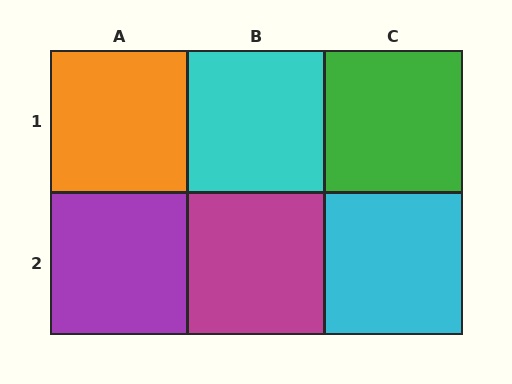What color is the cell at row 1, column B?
Cyan.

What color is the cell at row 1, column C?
Green.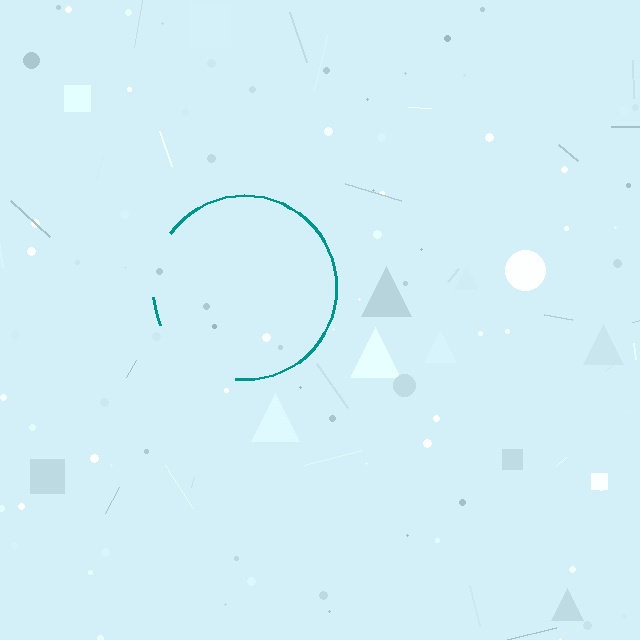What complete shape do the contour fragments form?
The contour fragments form a circle.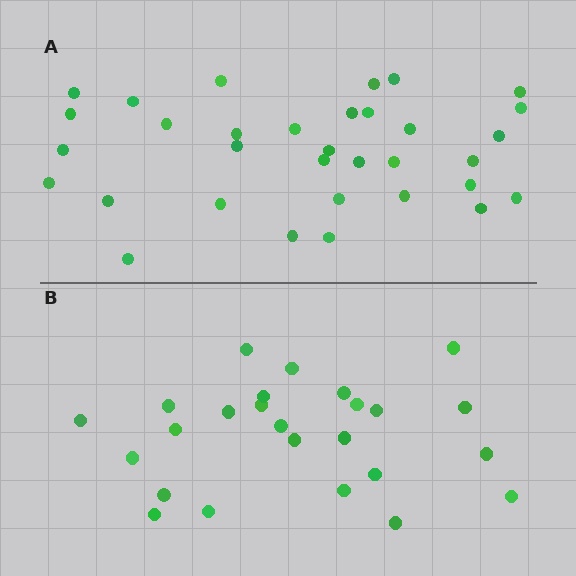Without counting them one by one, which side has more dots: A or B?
Region A (the top region) has more dots.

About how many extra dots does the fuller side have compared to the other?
Region A has roughly 8 or so more dots than region B.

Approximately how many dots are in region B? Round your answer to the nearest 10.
About 20 dots. (The exact count is 25, which rounds to 20.)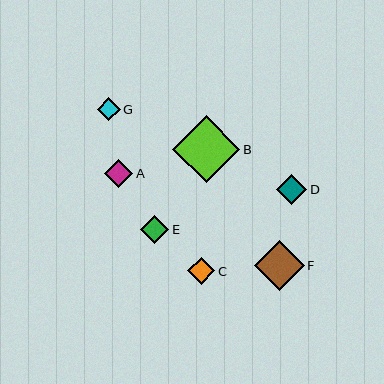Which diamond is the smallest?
Diamond G is the smallest with a size of approximately 23 pixels.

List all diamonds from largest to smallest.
From largest to smallest: B, F, D, E, A, C, G.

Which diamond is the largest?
Diamond B is the largest with a size of approximately 67 pixels.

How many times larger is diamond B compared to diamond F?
Diamond B is approximately 1.4 times the size of diamond F.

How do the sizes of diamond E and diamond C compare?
Diamond E and diamond C are approximately the same size.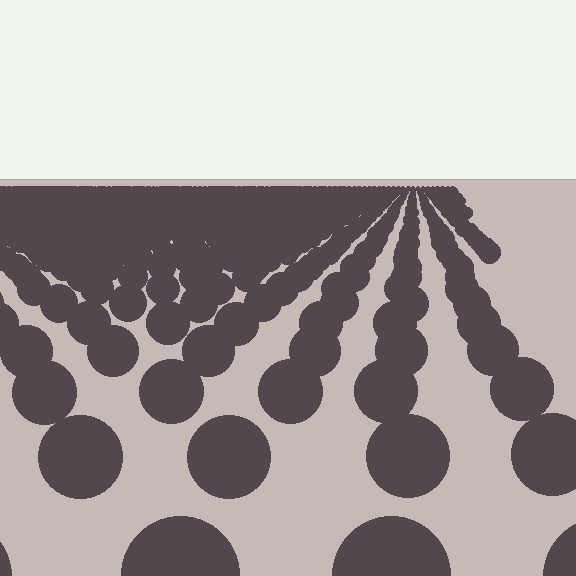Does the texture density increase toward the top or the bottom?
Density increases toward the top.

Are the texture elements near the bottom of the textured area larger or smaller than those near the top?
Larger. Near the bottom, elements are closer to the viewer and appear at a bigger on-screen size.